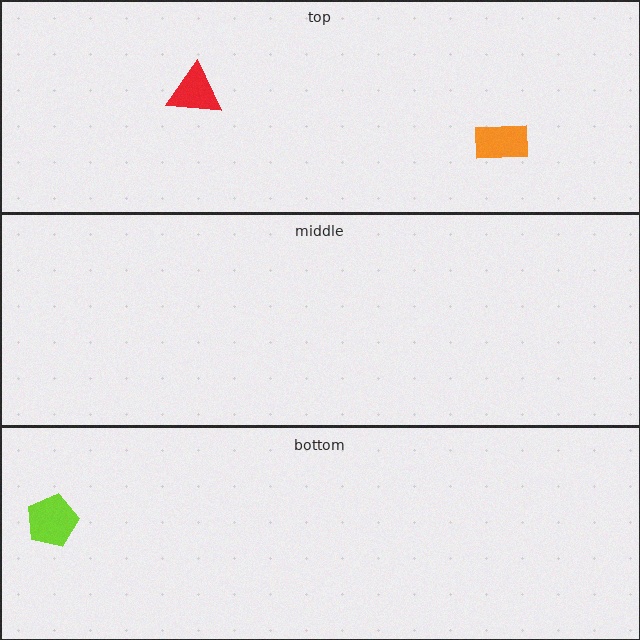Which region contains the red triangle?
The top region.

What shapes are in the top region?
The orange rectangle, the red triangle.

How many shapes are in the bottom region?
1.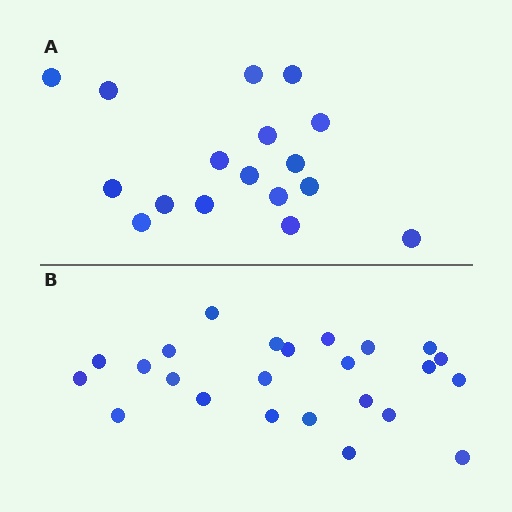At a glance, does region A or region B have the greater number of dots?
Region B (the bottom region) has more dots.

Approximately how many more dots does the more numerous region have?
Region B has roughly 8 or so more dots than region A.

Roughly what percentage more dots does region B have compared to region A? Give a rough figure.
About 40% more.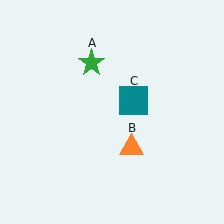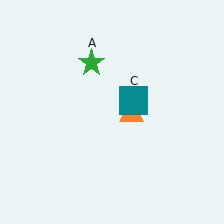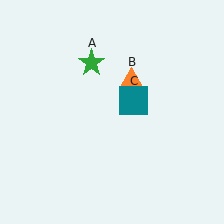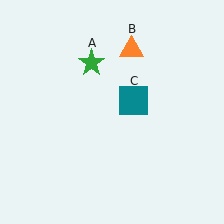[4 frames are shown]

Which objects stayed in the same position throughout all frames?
Green star (object A) and teal square (object C) remained stationary.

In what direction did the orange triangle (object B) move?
The orange triangle (object B) moved up.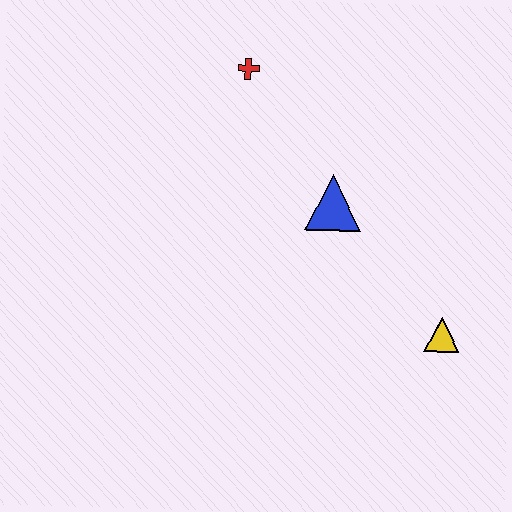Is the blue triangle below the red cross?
Yes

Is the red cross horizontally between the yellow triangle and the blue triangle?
No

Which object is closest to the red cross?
The blue triangle is closest to the red cross.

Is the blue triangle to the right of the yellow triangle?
No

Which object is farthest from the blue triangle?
The yellow triangle is farthest from the blue triangle.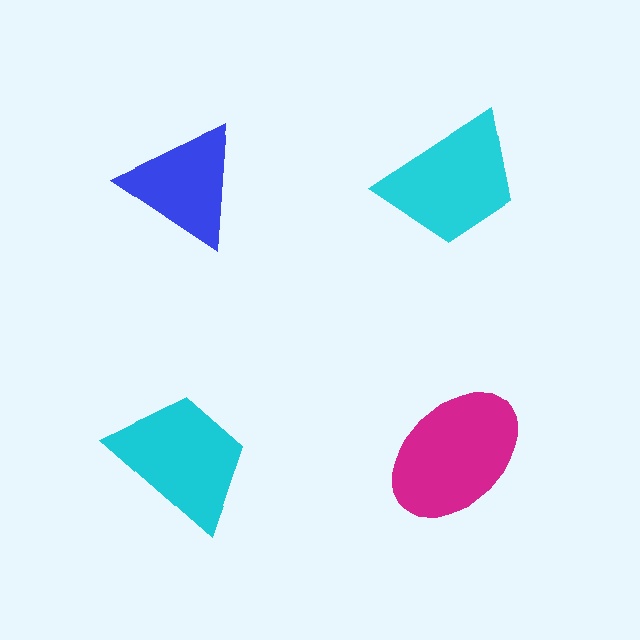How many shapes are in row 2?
2 shapes.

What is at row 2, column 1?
A cyan trapezoid.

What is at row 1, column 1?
A blue triangle.